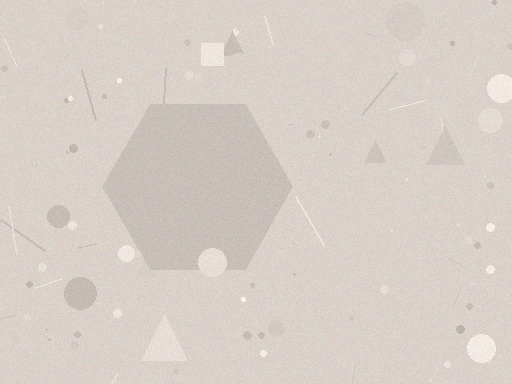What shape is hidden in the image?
A hexagon is hidden in the image.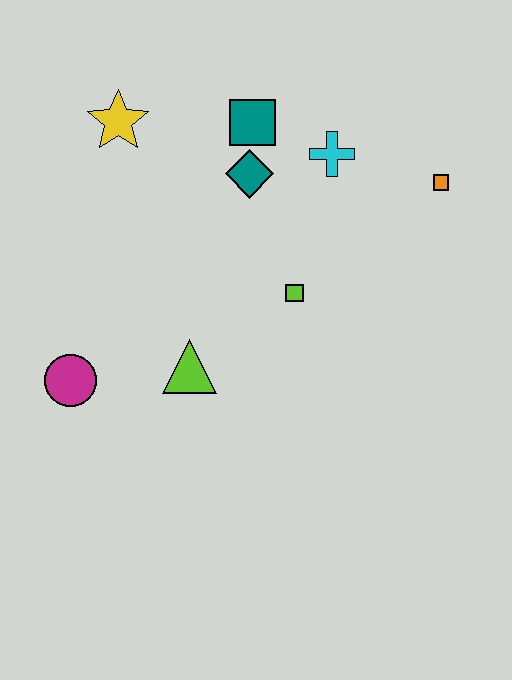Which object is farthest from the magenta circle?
The orange square is farthest from the magenta circle.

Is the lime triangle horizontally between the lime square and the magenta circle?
Yes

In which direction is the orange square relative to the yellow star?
The orange square is to the right of the yellow star.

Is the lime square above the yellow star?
No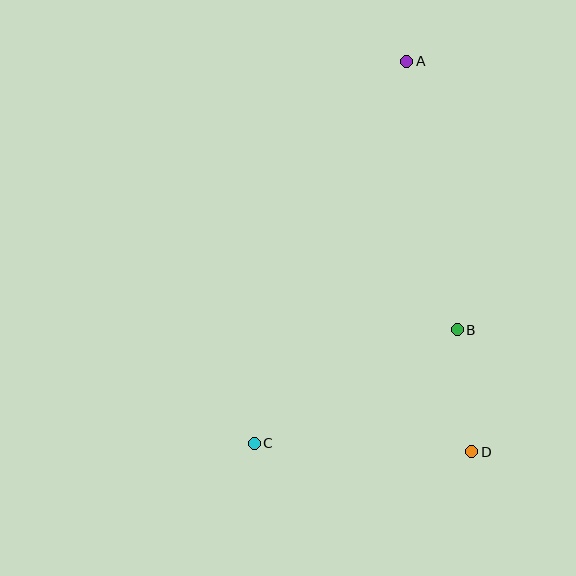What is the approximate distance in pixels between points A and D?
The distance between A and D is approximately 396 pixels.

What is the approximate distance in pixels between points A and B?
The distance between A and B is approximately 273 pixels.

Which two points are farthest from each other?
Points A and C are farthest from each other.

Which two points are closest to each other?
Points B and D are closest to each other.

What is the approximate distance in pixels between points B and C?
The distance between B and C is approximately 232 pixels.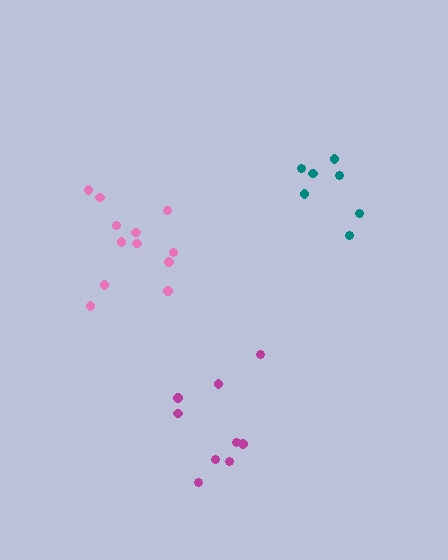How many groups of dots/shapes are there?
There are 3 groups.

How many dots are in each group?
Group 1: 7 dots, Group 2: 12 dots, Group 3: 9 dots (28 total).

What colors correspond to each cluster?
The clusters are colored: teal, pink, magenta.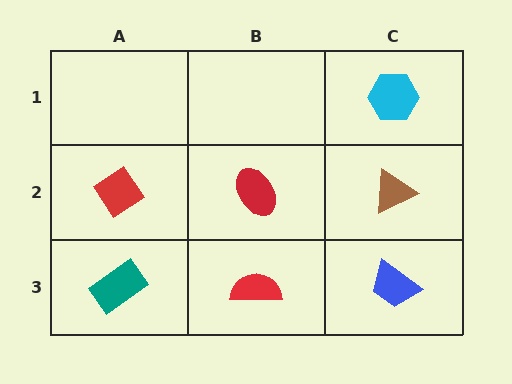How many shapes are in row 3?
3 shapes.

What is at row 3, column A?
A teal rectangle.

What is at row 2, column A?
A red diamond.